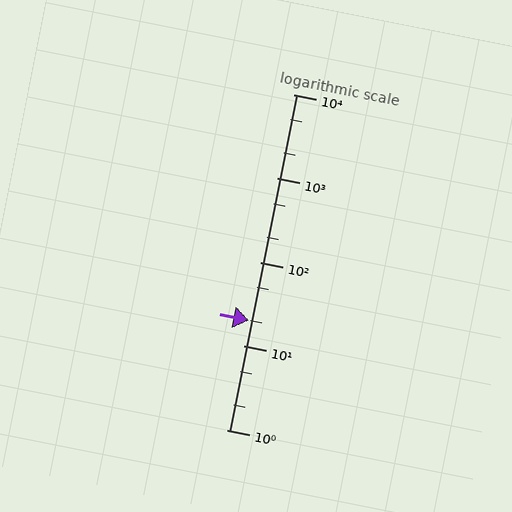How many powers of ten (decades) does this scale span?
The scale spans 4 decades, from 1 to 10000.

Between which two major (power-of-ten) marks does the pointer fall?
The pointer is between 10 and 100.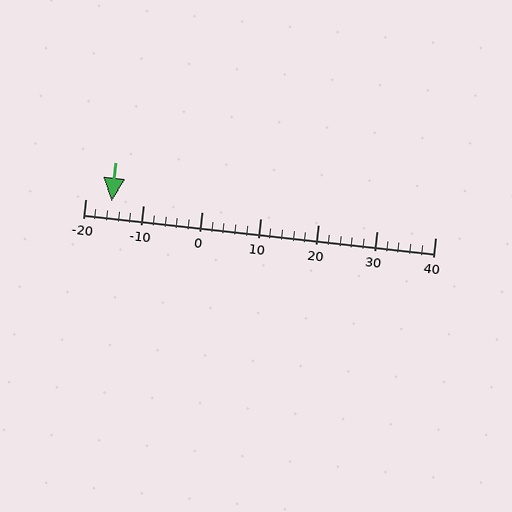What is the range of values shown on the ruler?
The ruler shows values from -20 to 40.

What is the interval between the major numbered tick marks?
The major tick marks are spaced 10 units apart.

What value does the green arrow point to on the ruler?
The green arrow points to approximately -15.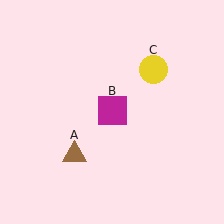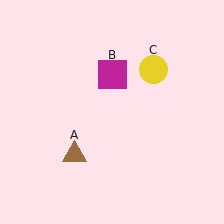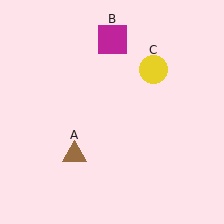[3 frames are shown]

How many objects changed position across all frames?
1 object changed position: magenta square (object B).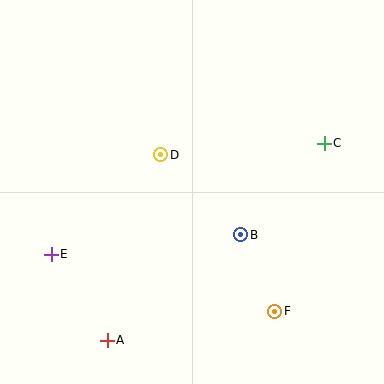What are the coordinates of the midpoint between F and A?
The midpoint between F and A is at (191, 326).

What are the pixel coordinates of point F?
Point F is at (275, 311).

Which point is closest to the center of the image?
Point D at (161, 155) is closest to the center.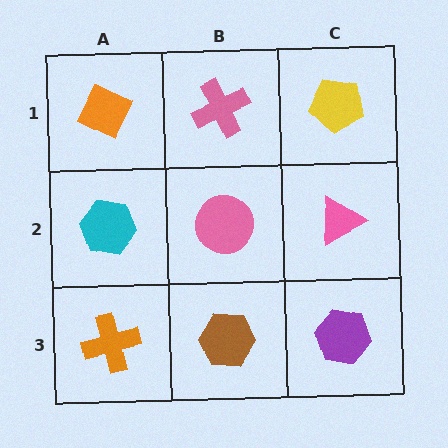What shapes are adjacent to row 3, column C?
A pink triangle (row 2, column C), a brown hexagon (row 3, column B).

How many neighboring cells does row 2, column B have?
4.